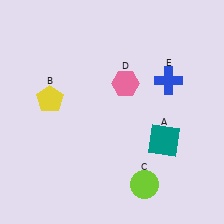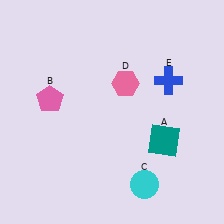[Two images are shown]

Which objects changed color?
B changed from yellow to pink. C changed from lime to cyan.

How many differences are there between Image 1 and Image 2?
There are 2 differences between the two images.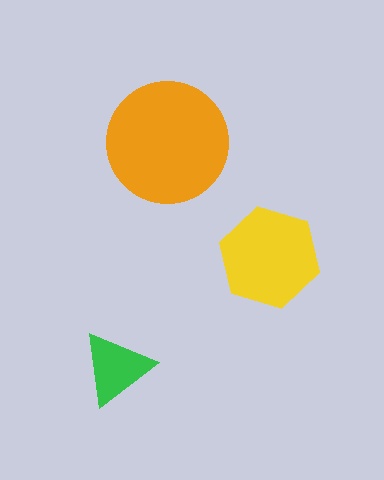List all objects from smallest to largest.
The green triangle, the yellow hexagon, the orange circle.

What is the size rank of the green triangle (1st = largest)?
3rd.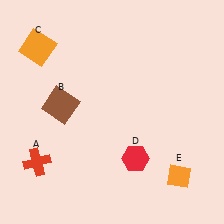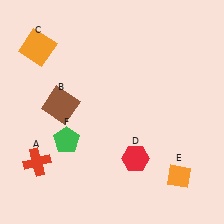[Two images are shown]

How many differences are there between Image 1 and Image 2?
There is 1 difference between the two images.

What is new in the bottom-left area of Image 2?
A green pentagon (F) was added in the bottom-left area of Image 2.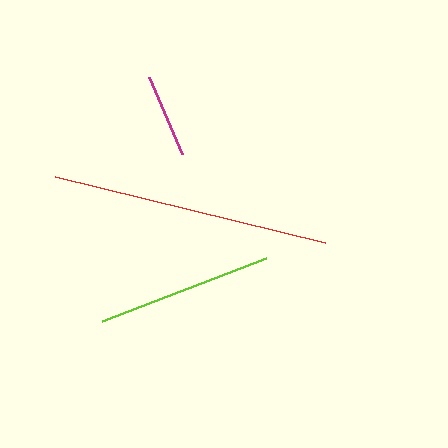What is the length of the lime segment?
The lime segment is approximately 176 pixels long.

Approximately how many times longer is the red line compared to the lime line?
The red line is approximately 1.6 times the length of the lime line.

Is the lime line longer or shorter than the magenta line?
The lime line is longer than the magenta line.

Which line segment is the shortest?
The magenta line is the shortest at approximately 83 pixels.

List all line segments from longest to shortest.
From longest to shortest: red, lime, magenta.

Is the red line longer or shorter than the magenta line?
The red line is longer than the magenta line.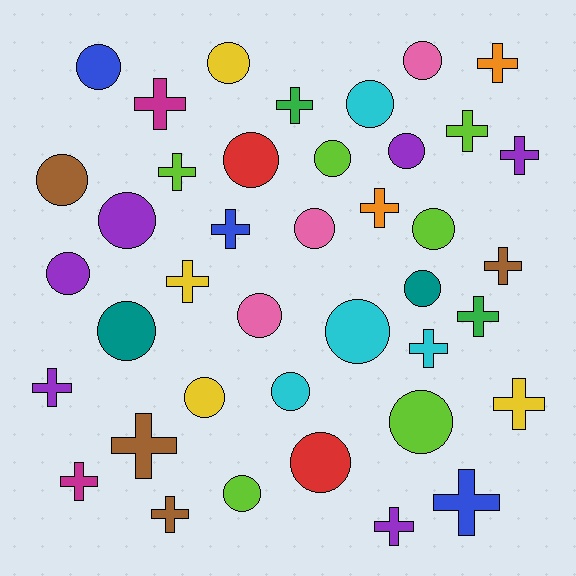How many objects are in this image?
There are 40 objects.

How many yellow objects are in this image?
There are 4 yellow objects.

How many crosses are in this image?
There are 19 crosses.